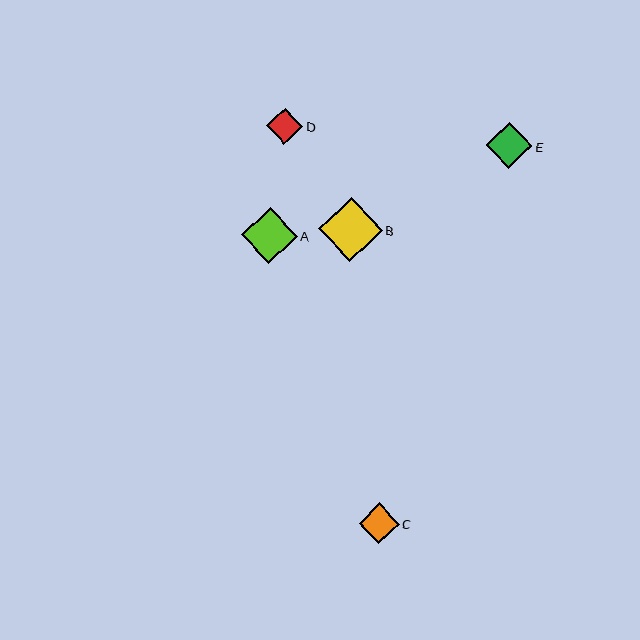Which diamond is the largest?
Diamond B is the largest with a size of approximately 64 pixels.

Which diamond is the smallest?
Diamond D is the smallest with a size of approximately 36 pixels.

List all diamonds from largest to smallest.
From largest to smallest: B, A, E, C, D.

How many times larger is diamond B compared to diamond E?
Diamond B is approximately 1.4 times the size of diamond E.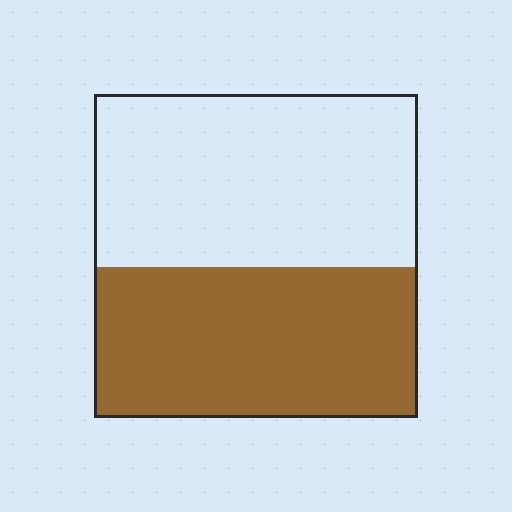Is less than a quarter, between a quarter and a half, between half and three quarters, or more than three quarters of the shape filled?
Between a quarter and a half.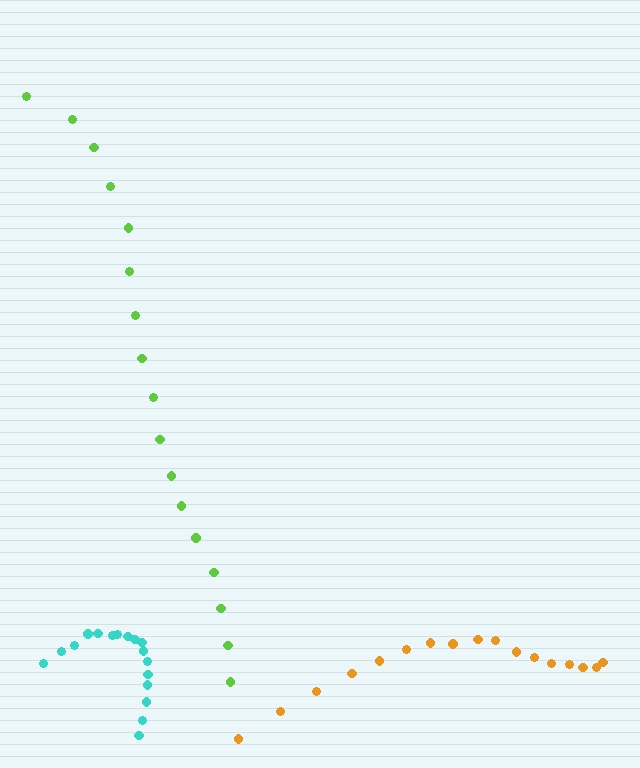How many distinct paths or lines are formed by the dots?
There are 3 distinct paths.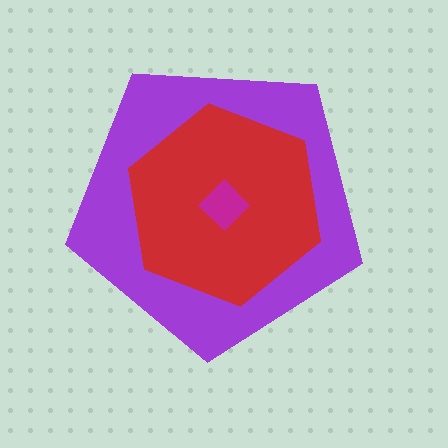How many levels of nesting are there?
3.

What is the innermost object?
The magenta diamond.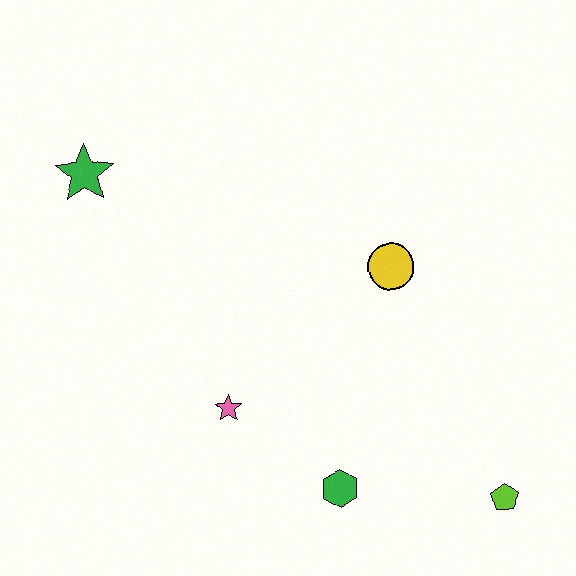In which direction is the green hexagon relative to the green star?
The green hexagon is below the green star.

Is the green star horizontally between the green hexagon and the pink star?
No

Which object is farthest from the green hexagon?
The green star is farthest from the green hexagon.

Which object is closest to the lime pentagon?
The green hexagon is closest to the lime pentagon.